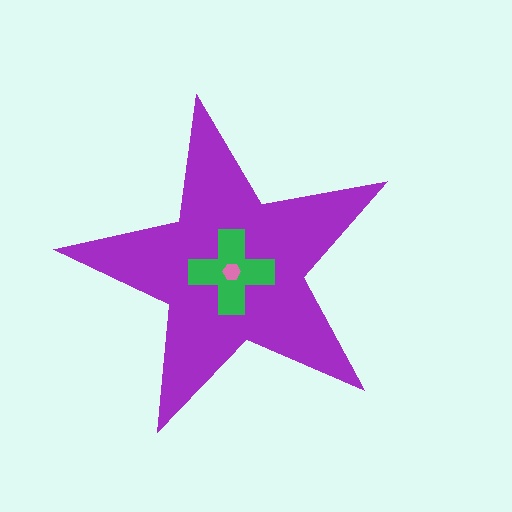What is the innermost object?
The pink hexagon.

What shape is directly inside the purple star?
The green cross.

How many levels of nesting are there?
3.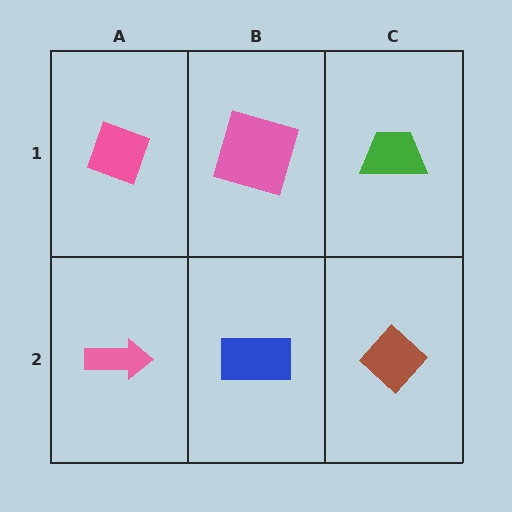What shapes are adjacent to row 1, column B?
A blue rectangle (row 2, column B), a pink diamond (row 1, column A), a green trapezoid (row 1, column C).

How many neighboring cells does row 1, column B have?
3.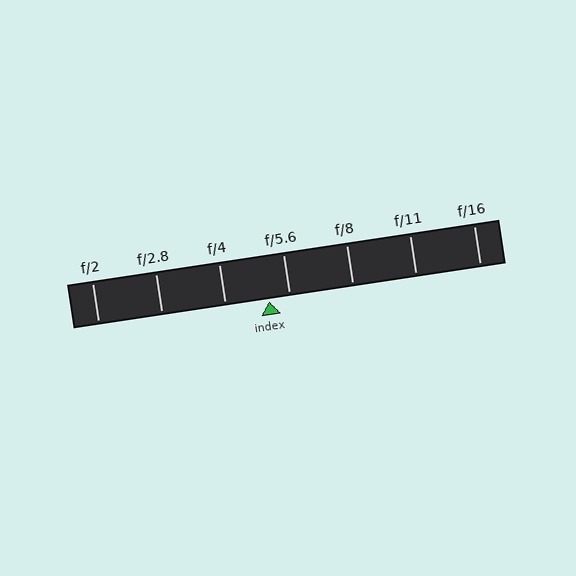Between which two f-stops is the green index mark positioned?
The index mark is between f/4 and f/5.6.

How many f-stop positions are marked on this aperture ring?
There are 7 f-stop positions marked.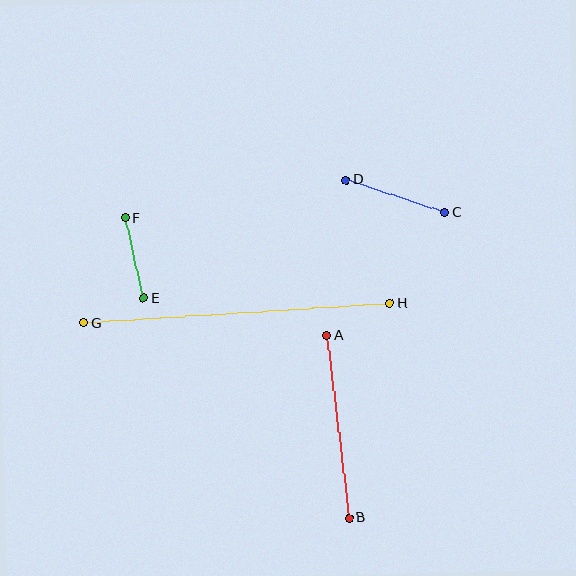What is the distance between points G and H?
The distance is approximately 307 pixels.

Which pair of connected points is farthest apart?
Points G and H are farthest apart.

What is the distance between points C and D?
The distance is approximately 104 pixels.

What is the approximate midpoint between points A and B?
The midpoint is at approximately (338, 427) pixels.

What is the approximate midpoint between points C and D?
The midpoint is at approximately (396, 196) pixels.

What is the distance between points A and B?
The distance is approximately 184 pixels.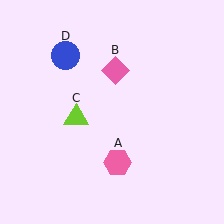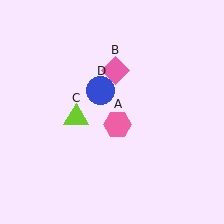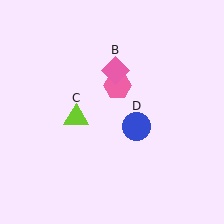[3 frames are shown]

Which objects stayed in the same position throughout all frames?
Pink diamond (object B) and lime triangle (object C) remained stationary.